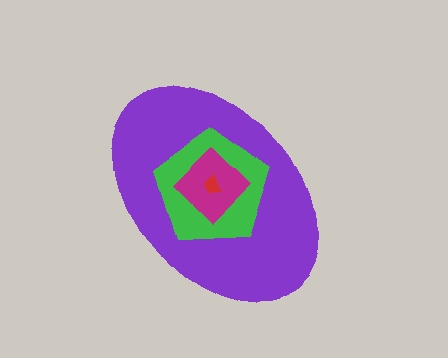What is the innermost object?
The red trapezoid.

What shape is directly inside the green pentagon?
The magenta diamond.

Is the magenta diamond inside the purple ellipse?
Yes.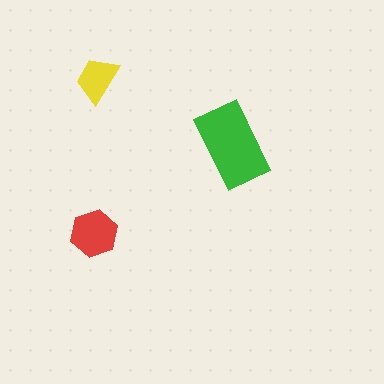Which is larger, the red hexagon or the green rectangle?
The green rectangle.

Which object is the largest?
The green rectangle.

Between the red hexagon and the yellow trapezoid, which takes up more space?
The red hexagon.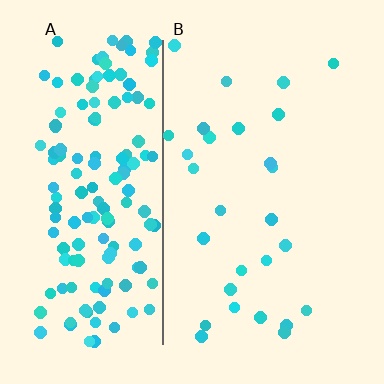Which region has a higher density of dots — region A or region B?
A (the left).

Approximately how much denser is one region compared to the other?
Approximately 5.7× — region A over region B.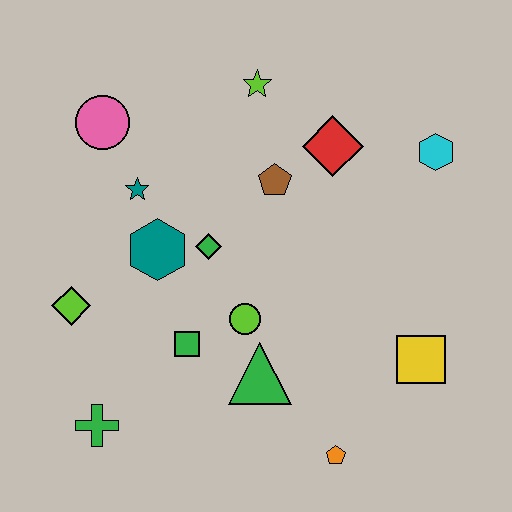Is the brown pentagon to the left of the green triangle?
No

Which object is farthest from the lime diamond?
The cyan hexagon is farthest from the lime diamond.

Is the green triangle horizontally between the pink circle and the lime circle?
No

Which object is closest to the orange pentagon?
The green triangle is closest to the orange pentagon.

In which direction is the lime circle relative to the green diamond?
The lime circle is below the green diamond.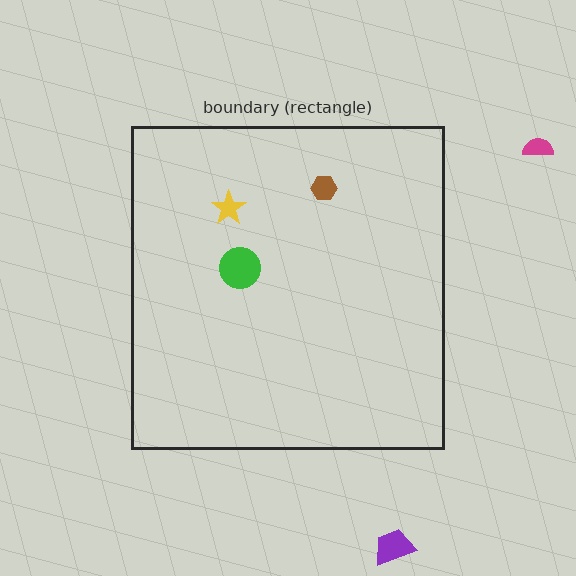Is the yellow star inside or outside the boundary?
Inside.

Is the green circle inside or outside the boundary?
Inside.